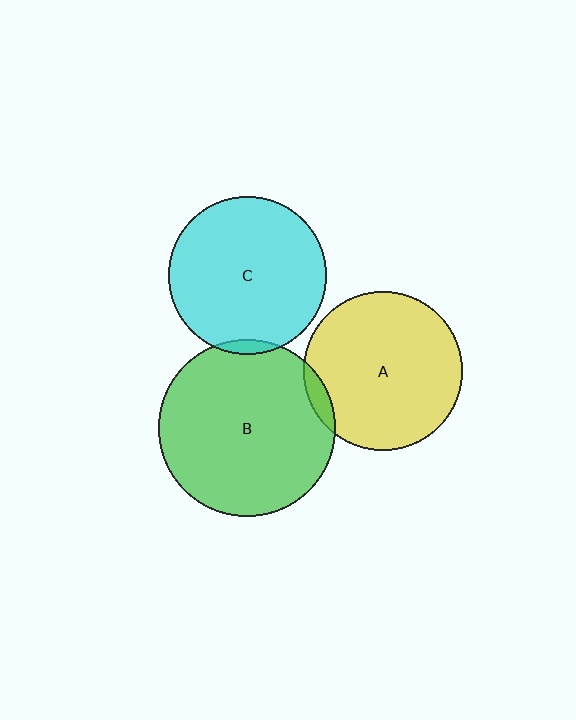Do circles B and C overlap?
Yes.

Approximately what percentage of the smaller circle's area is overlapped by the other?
Approximately 5%.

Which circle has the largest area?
Circle B (green).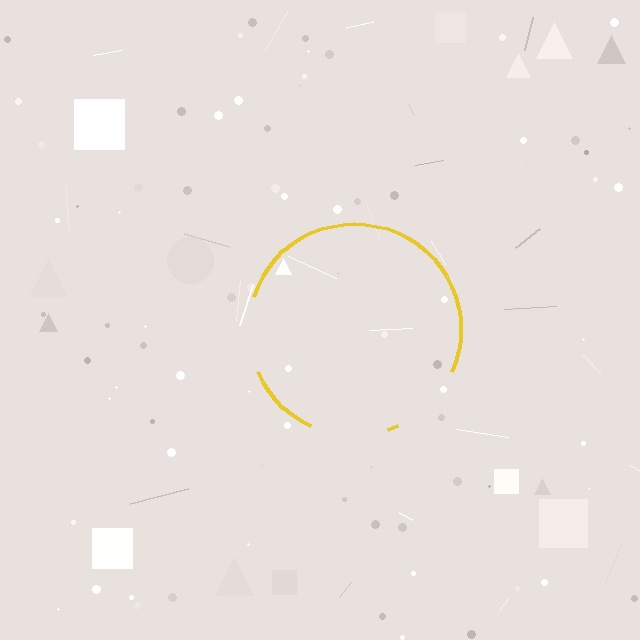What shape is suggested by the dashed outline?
The dashed outline suggests a circle.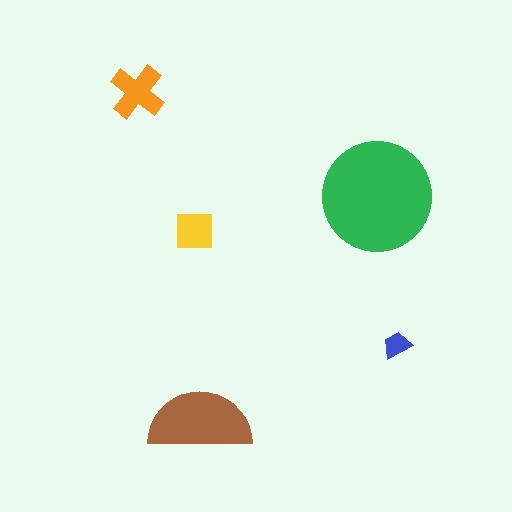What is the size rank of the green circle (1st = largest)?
1st.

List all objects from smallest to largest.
The blue trapezoid, the yellow square, the orange cross, the brown semicircle, the green circle.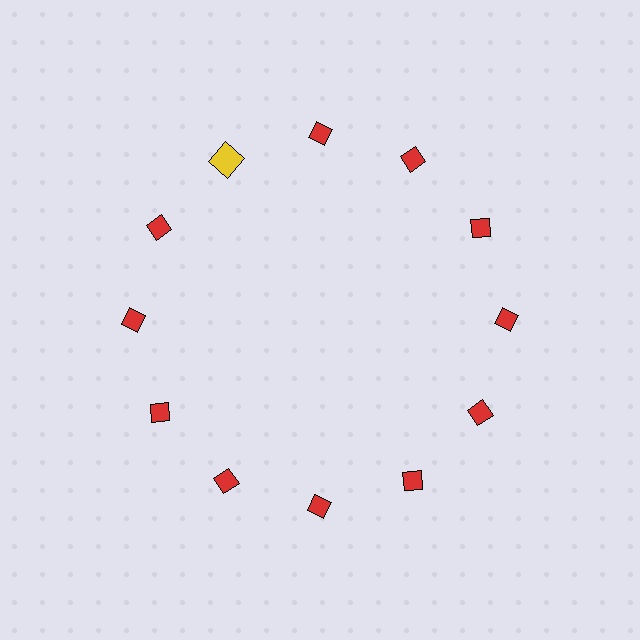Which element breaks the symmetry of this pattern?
The yellow square at roughly the 11 o'clock position breaks the symmetry. All other shapes are red diamonds.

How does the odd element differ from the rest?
It differs in both color (yellow instead of red) and shape (square instead of diamond).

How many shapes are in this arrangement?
There are 12 shapes arranged in a ring pattern.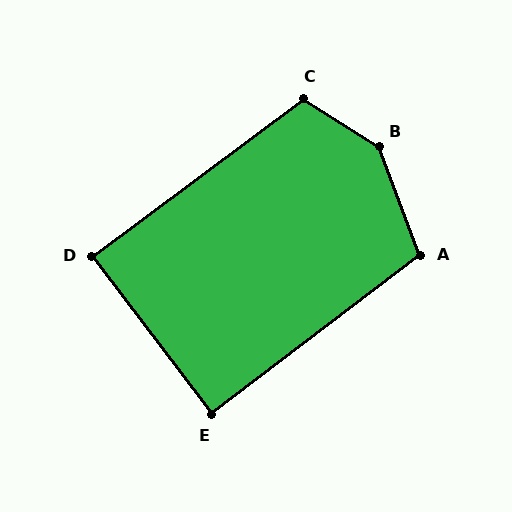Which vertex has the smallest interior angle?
D, at approximately 89 degrees.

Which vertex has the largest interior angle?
B, at approximately 144 degrees.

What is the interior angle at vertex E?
Approximately 90 degrees (approximately right).